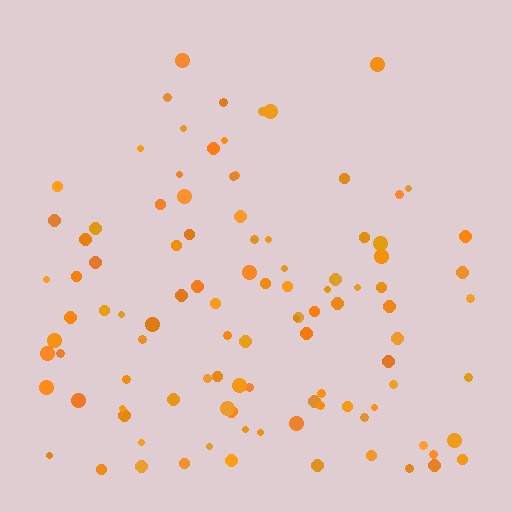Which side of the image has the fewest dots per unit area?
The top.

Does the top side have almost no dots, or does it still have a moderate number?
Still a moderate number, just noticeably fewer than the bottom.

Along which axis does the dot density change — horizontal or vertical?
Vertical.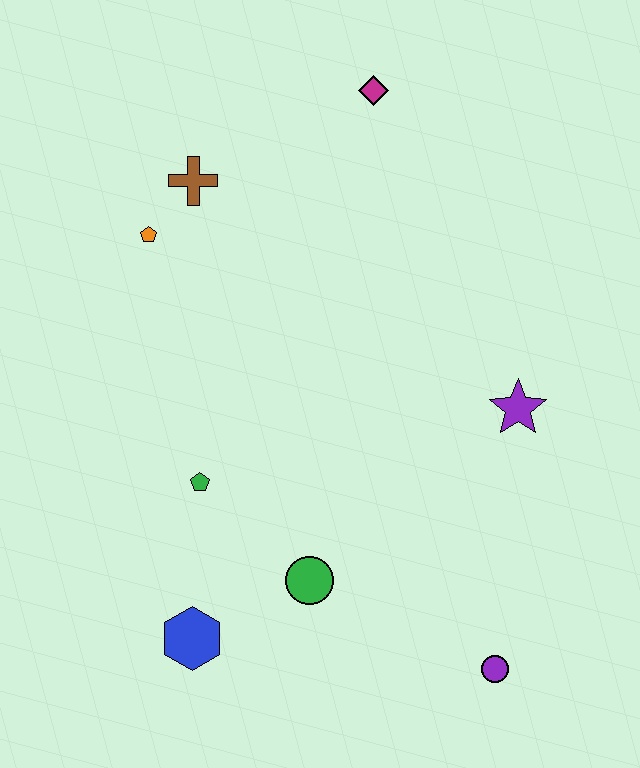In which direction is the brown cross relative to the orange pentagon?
The brown cross is above the orange pentagon.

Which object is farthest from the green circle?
The magenta diamond is farthest from the green circle.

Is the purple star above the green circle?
Yes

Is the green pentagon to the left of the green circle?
Yes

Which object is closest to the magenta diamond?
The brown cross is closest to the magenta diamond.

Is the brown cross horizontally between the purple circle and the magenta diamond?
No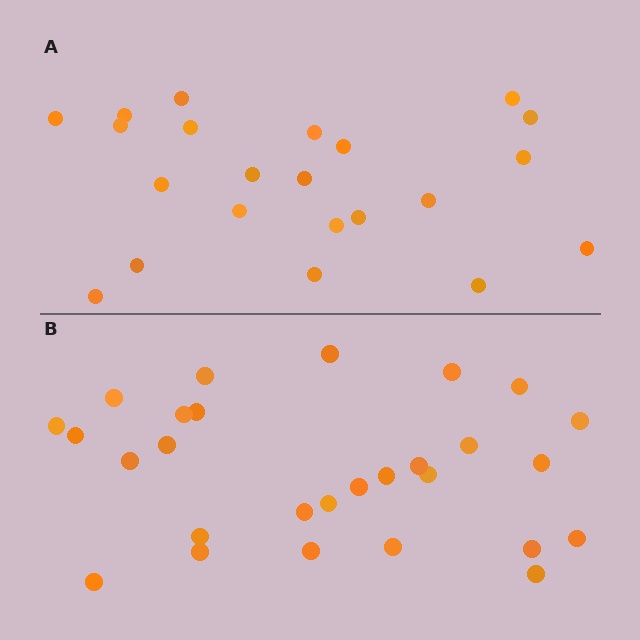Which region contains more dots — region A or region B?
Region B (the bottom region) has more dots.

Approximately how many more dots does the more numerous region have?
Region B has about 6 more dots than region A.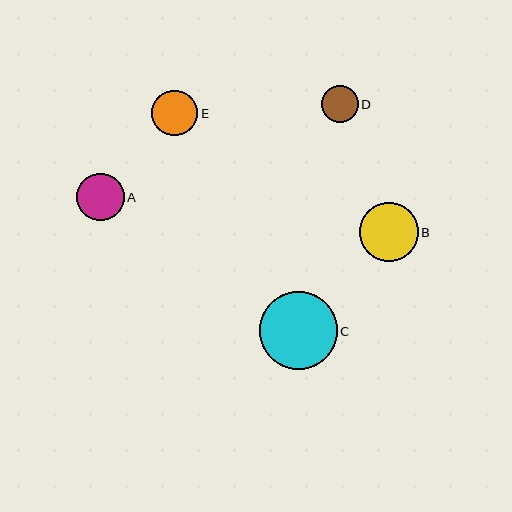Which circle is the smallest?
Circle D is the smallest with a size of approximately 37 pixels.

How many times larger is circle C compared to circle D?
Circle C is approximately 2.1 times the size of circle D.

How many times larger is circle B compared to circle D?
Circle B is approximately 1.6 times the size of circle D.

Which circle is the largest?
Circle C is the largest with a size of approximately 78 pixels.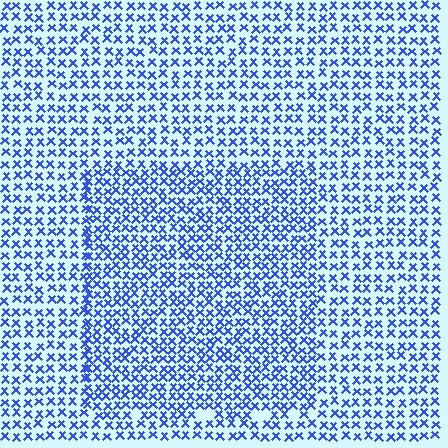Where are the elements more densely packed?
The elements are more densely packed inside the rectangle boundary.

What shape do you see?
I see a rectangle.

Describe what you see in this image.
The image contains small blue elements arranged at two different densities. A rectangle-shaped region is visible where the elements are more densely packed than the surrounding area.